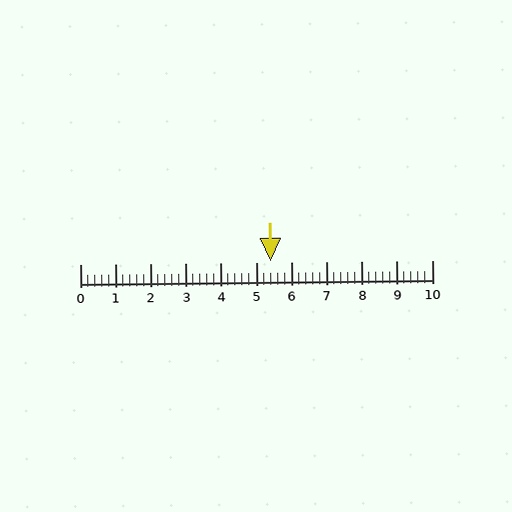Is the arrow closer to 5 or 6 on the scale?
The arrow is closer to 5.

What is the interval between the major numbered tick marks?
The major tick marks are spaced 1 units apart.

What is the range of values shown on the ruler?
The ruler shows values from 0 to 10.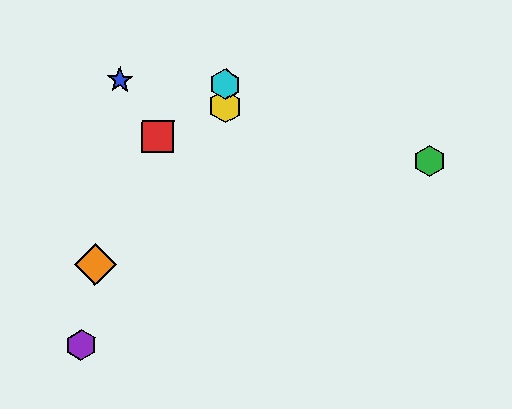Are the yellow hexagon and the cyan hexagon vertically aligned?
Yes, both are at x≈225.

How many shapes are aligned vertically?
2 shapes (the yellow hexagon, the cyan hexagon) are aligned vertically.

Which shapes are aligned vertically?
The yellow hexagon, the cyan hexagon are aligned vertically.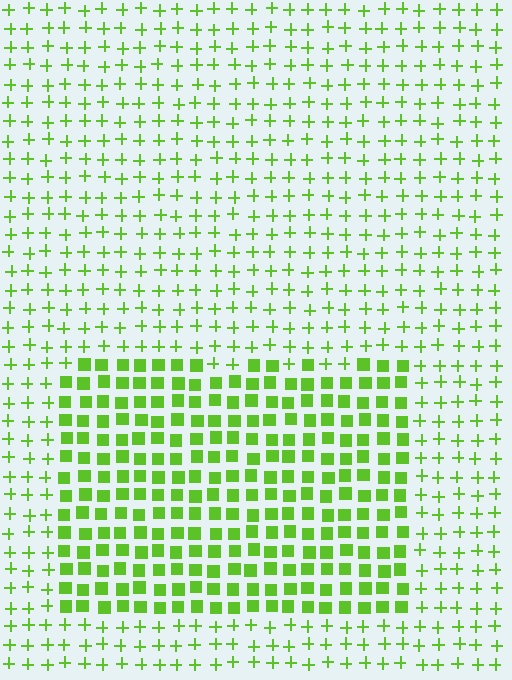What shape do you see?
I see a rectangle.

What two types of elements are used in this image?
The image uses squares inside the rectangle region and plus signs outside it.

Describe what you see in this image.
The image is filled with small lime elements arranged in a uniform grid. A rectangle-shaped region contains squares, while the surrounding area contains plus signs. The boundary is defined purely by the change in element shape.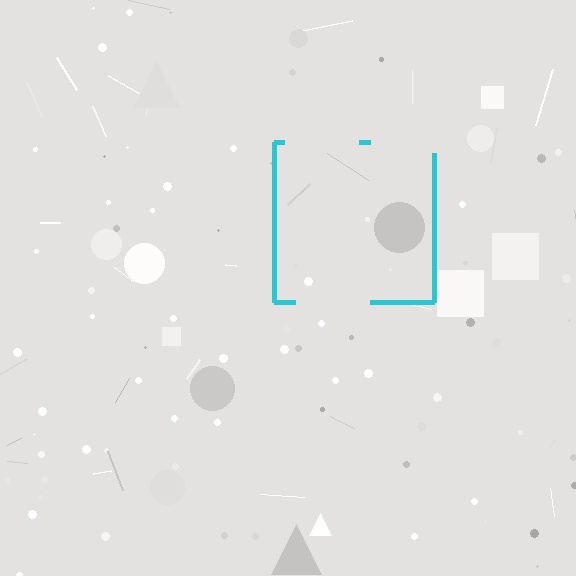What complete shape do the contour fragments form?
The contour fragments form a square.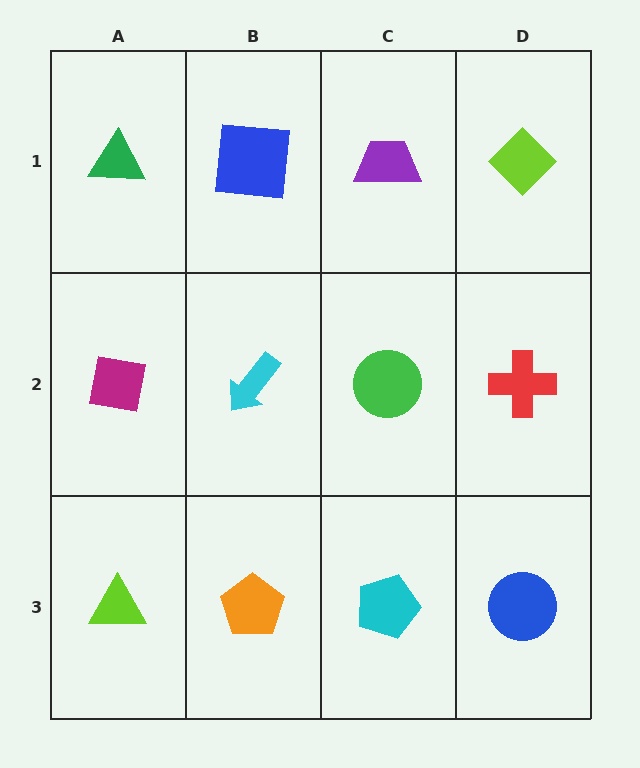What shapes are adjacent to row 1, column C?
A green circle (row 2, column C), a blue square (row 1, column B), a lime diamond (row 1, column D).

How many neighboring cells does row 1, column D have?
2.